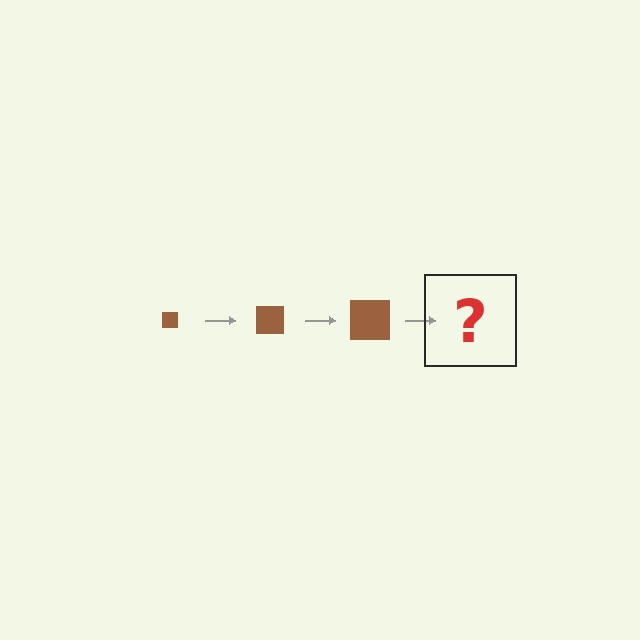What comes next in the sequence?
The next element should be a brown square, larger than the previous one.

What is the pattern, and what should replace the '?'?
The pattern is that the square gets progressively larger each step. The '?' should be a brown square, larger than the previous one.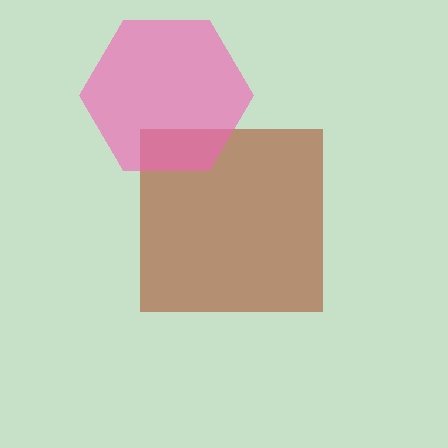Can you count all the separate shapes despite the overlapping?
Yes, there are 2 separate shapes.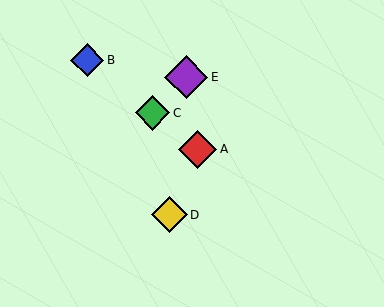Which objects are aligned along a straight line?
Objects A, B, C are aligned along a straight line.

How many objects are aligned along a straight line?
3 objects (A, B, C) are aligned along a straight line.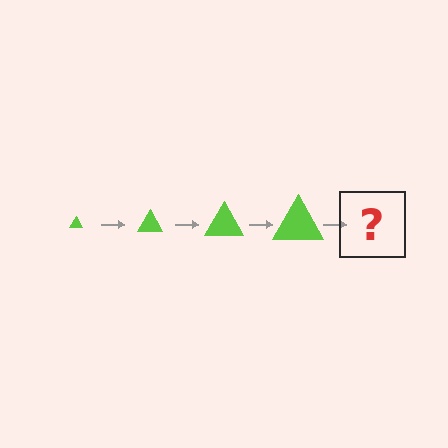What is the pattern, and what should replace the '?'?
The pattern is that the triangle gets progressively larger each step. The '?' should be a lime triangle, larger than the previous one.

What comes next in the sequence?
The next element should be a lime triangle, larger than the previous one.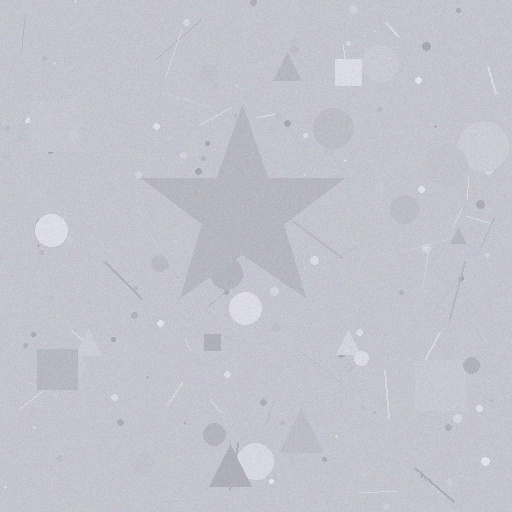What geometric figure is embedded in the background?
A star is embedded in the background.